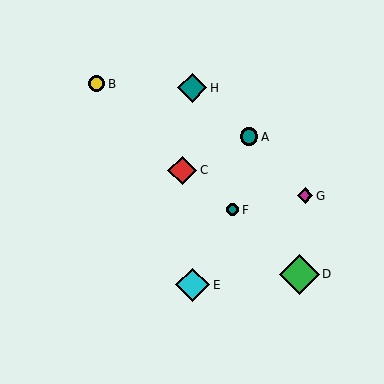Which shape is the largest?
The green diamond (labeled D) is the largest.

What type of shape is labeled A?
Shape A is a teal circle.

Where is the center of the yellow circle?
The center of the yellow circle is at (97, 84).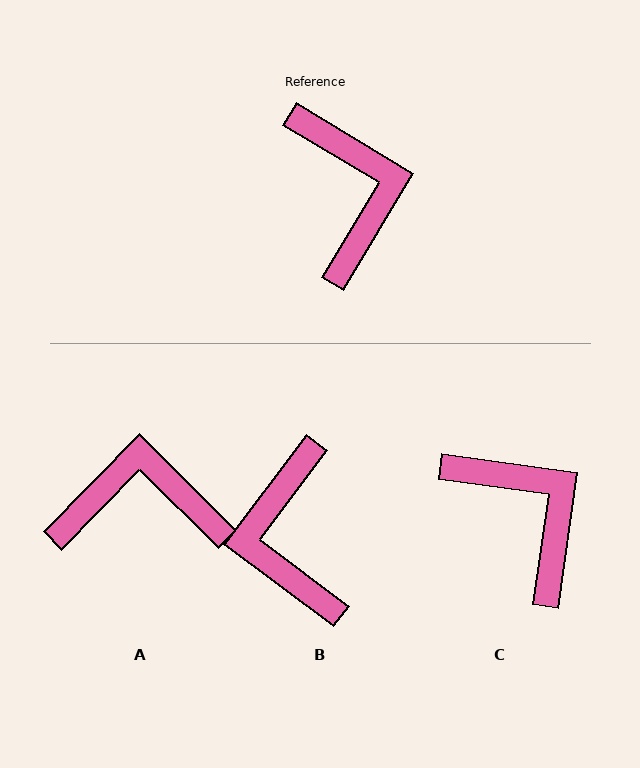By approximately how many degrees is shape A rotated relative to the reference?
Approximately 76 degrees counter-clockwise.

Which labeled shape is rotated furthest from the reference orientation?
B, about 174 degrees away.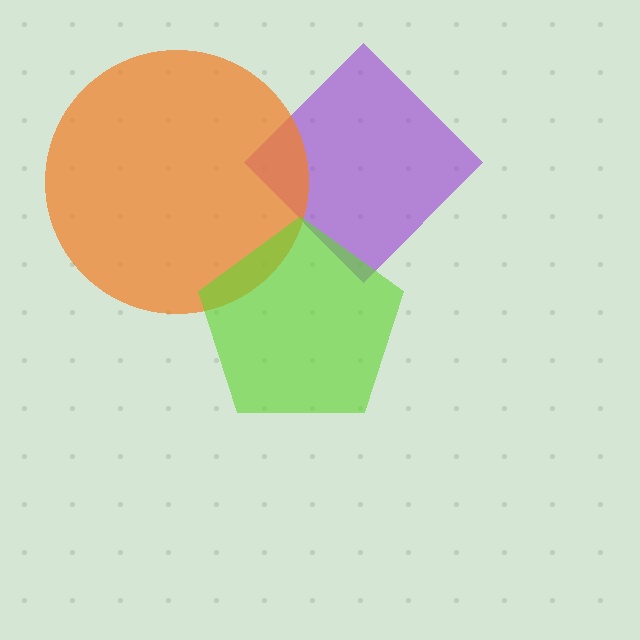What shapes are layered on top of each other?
The layered shapes are: a purple diamond, an orange circle, a lime pentagon.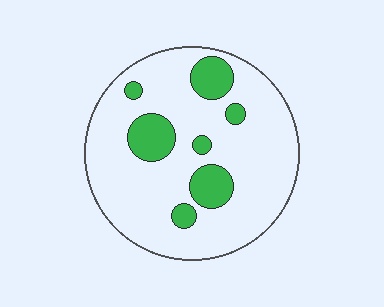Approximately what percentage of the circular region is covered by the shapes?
Approximately 20%.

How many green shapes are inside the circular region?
7.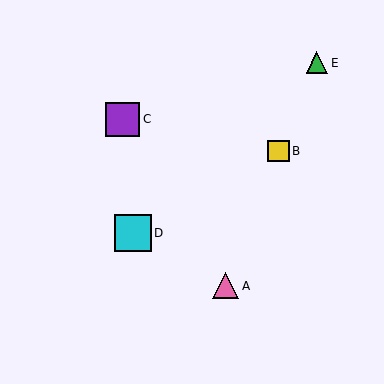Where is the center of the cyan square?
The center of the cyan square is at (133, 233).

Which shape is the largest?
The cyan square (labeled D) is the largest.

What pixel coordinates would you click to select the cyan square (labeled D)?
Click at (133, 233) to select the cyan square D.